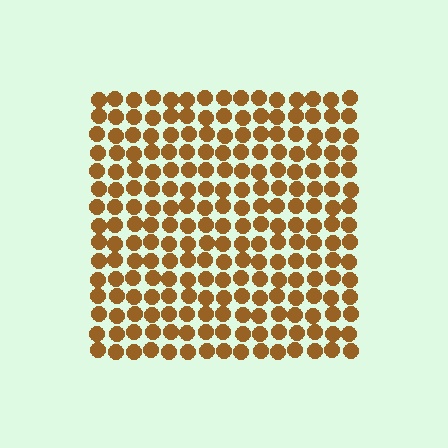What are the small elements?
The small elements are circles.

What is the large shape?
The large shape is a square.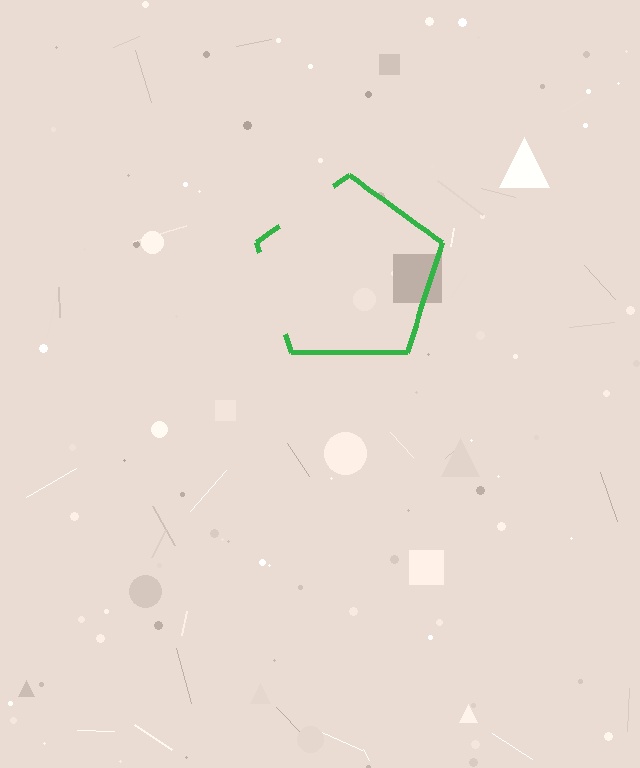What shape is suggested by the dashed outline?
The dashed outline suggests a pentagon.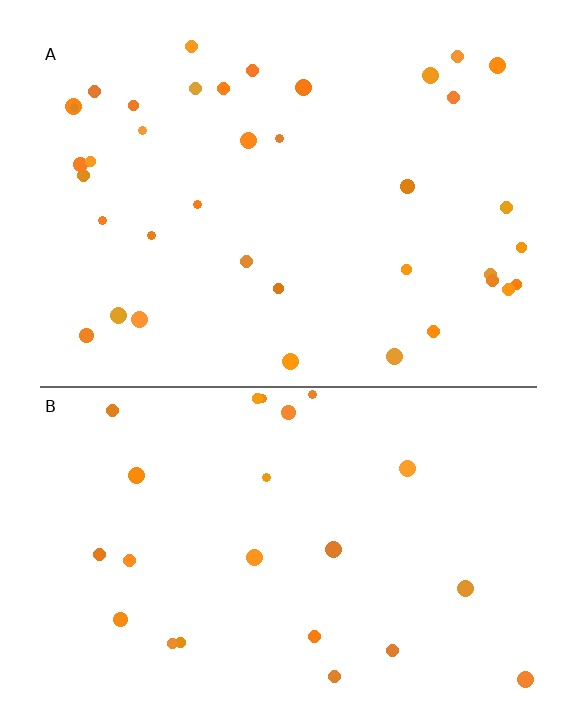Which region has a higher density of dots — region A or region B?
A (the top).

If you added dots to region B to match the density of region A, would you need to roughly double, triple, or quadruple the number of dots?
Approximately double.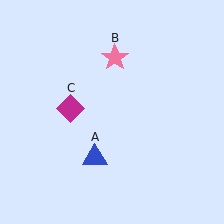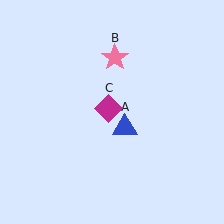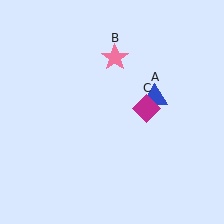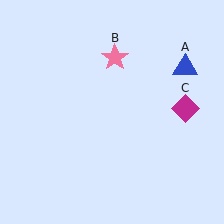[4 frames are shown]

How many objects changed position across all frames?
2 objects changed position: blue triangle (object A), magenta diamond (object C).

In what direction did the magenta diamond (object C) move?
The magenta diamond (object C) moved right.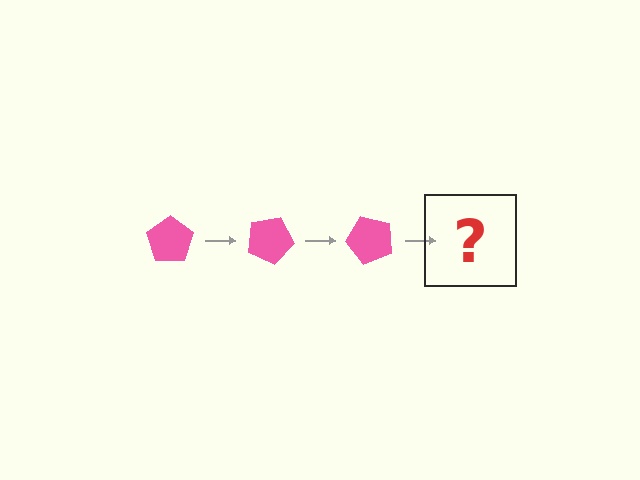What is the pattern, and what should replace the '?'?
The pattern is that the pentagon rotates 25 degrees each step. The '?' should be a pink pentagon rotated 75 degrees.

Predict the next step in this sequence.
The next step is a pink pentagon rotated 75 degrees.